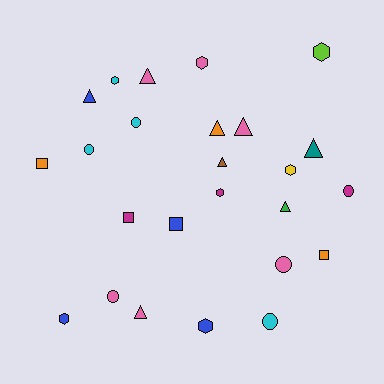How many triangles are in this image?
There are 8 triangles.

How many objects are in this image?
There are 25 objects.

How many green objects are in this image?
There is 1 green object.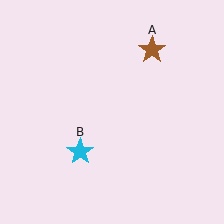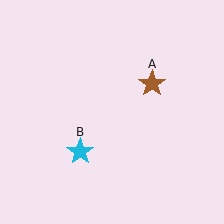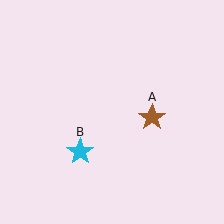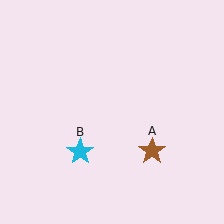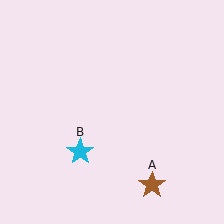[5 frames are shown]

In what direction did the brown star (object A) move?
The brown star (object A) moved down.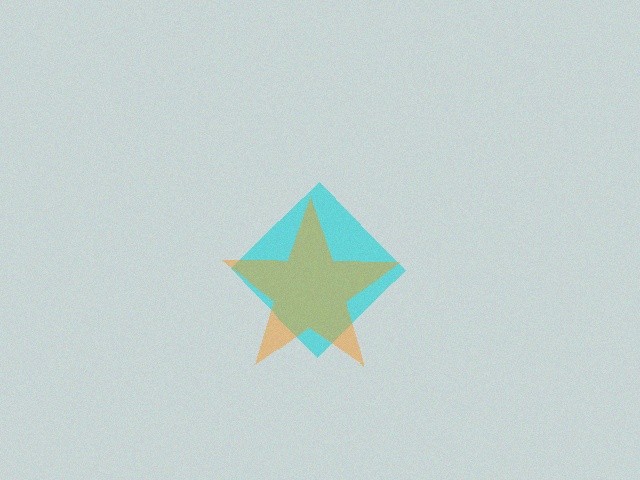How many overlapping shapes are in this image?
There are 2 overlapping shapes in the image.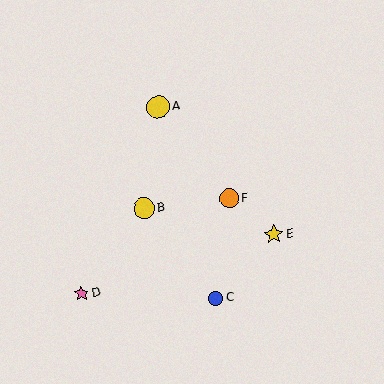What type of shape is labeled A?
Shape A is a yellow circle.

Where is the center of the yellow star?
The center of the yellow star is at (274, 235).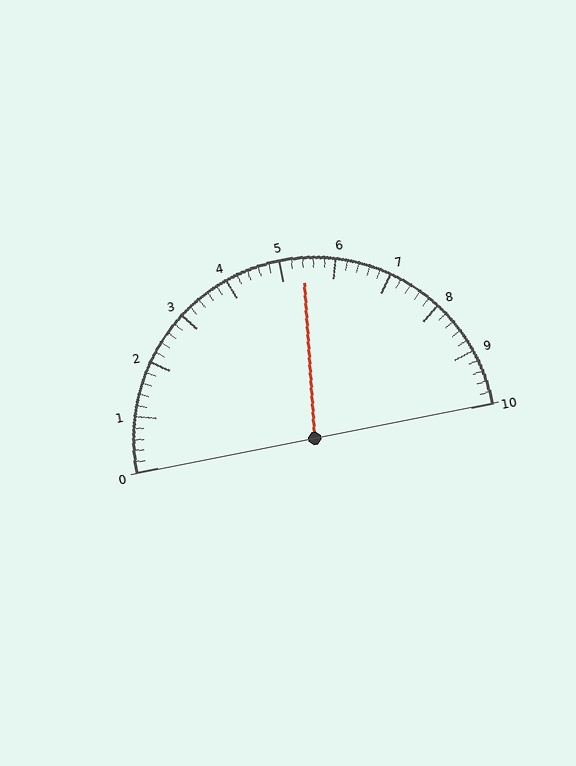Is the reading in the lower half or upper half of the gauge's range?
The reading is in the upper half of the range (0 to 10).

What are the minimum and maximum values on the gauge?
The gauge ranges from 0 to 10.